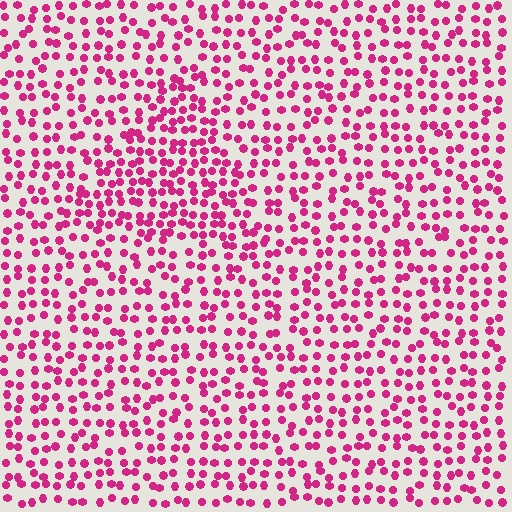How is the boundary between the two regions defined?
The boundary is defined by a change in element density (approximately 1.6x ratio). All elements are the same color, size, and shape.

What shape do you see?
I see a triangle.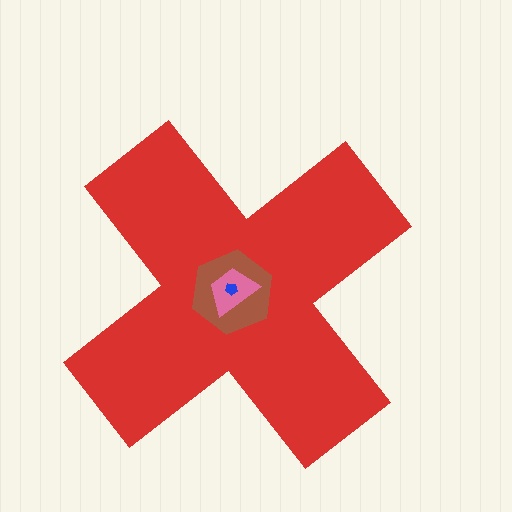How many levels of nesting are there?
4.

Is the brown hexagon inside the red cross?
Yes.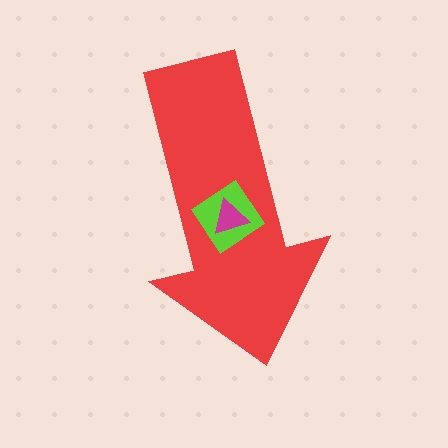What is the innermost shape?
The magenta triangle.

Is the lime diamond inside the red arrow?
Yes.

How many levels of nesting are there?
3.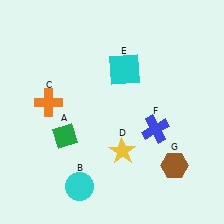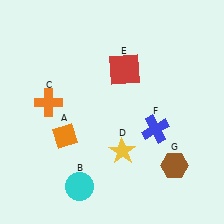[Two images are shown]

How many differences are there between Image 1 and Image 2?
There are 2 differences between the two images.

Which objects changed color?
A changed from green to orange. E changed from cyan to red.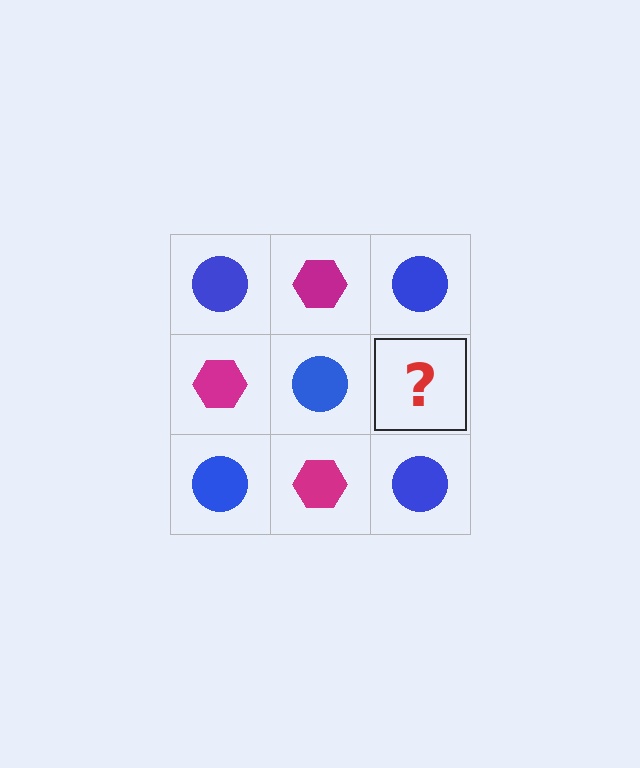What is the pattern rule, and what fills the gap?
The rule is that it alternates blue circle and magenta hexagon in a checkerboard pattern. The gap should be filled with a magenta hexagon.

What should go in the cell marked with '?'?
The missing cell should contain a magenta hexagon.